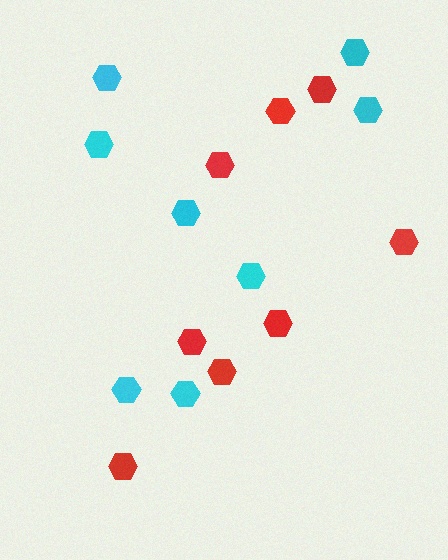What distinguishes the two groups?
There are 2 groups: one group of red hexagons (8) and one group of cyan hexagons (8).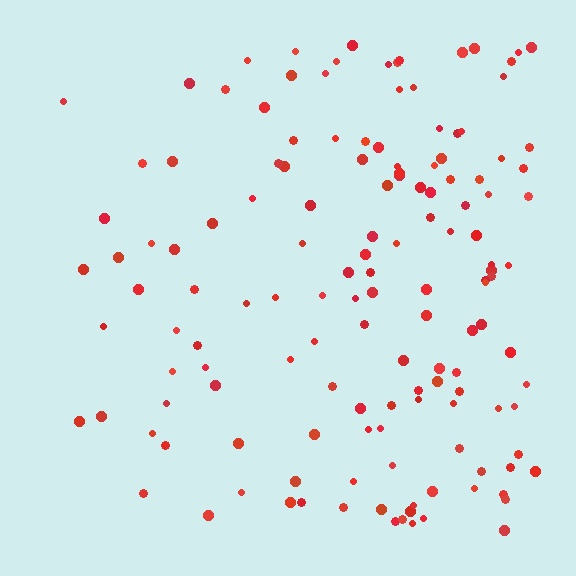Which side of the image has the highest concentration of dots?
The right.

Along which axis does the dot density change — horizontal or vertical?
Horizontal.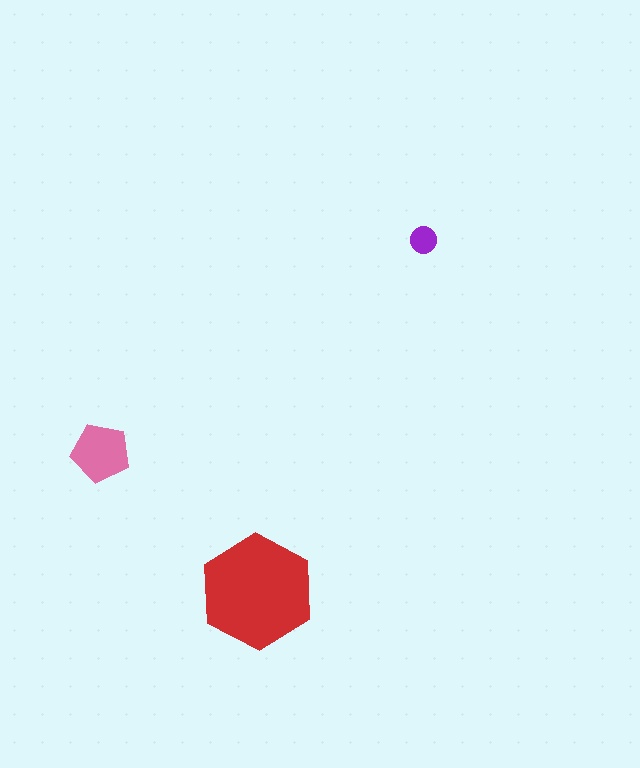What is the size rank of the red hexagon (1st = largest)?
1st.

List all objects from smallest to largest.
The purple circle, the pink pentagon, the red hexagon.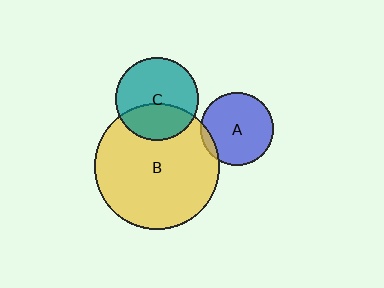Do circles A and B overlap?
Yes.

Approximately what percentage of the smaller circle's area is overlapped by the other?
Approximately 10%.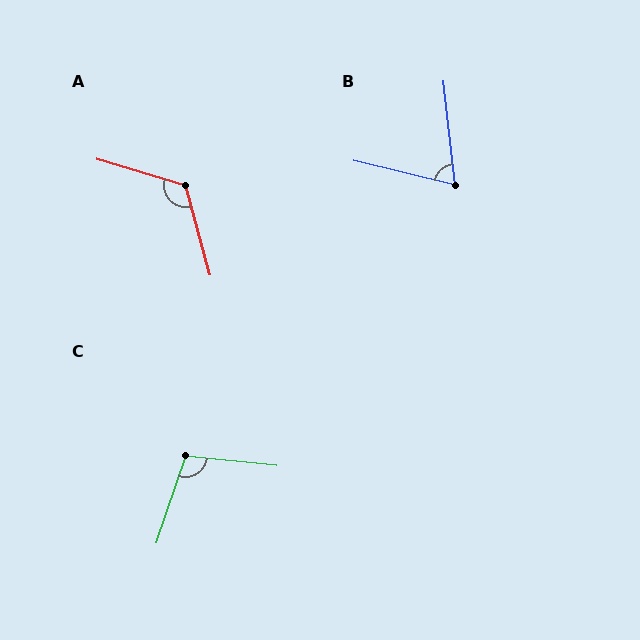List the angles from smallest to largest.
B (70°), C (103°), A (122°).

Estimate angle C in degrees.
Approximately 103 degrees.